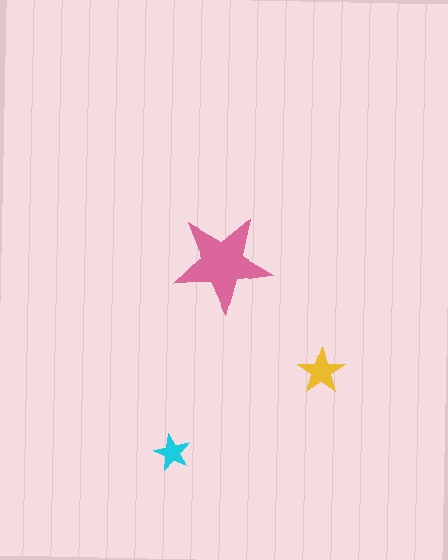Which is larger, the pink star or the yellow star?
The pink one.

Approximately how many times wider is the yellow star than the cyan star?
About 1.5 times wider.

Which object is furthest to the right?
The yellow star is rightmost.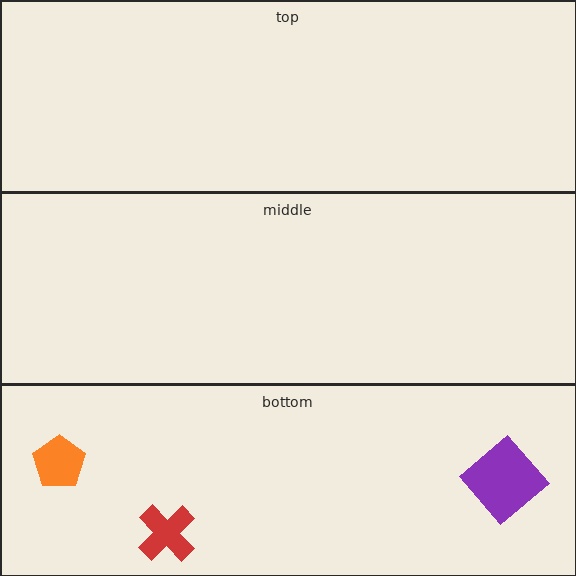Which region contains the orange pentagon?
The bottom region.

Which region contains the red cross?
The bottom region.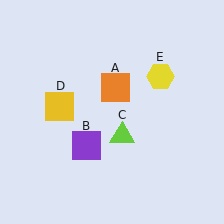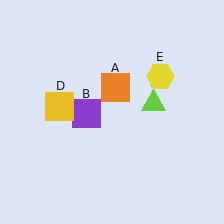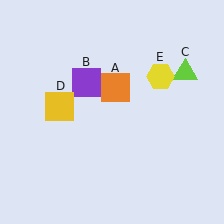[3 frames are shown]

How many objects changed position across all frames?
2 objects changed position: purple square (object B), lime triangle (object C).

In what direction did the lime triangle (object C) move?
The lime triangle (object C) moved up and to the right.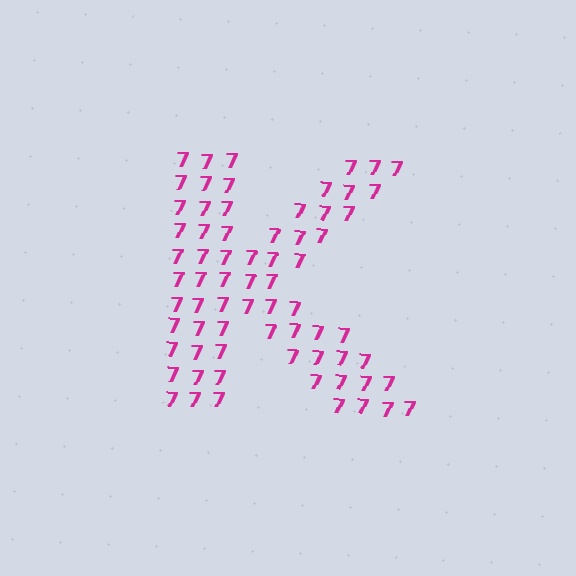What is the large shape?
The large shape is the letter K.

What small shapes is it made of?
It is made of small digit 7's.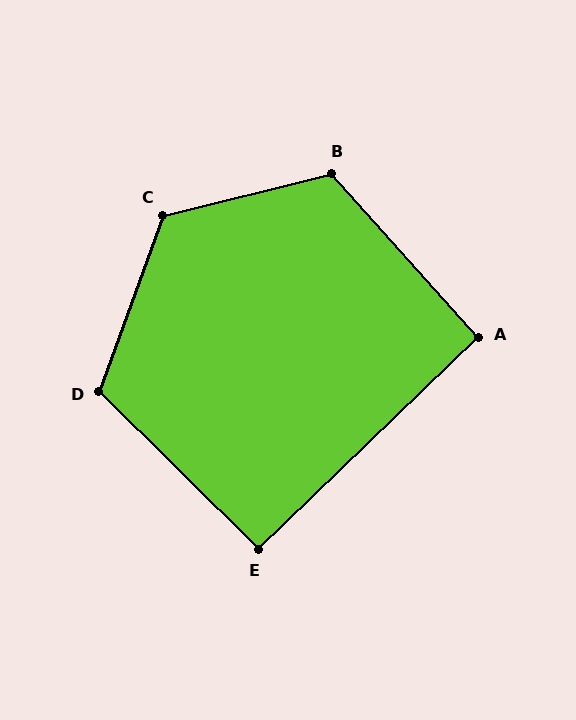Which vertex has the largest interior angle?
C, at approximately 124 degrees.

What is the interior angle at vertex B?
Approximately 118 degrees (obtuse).